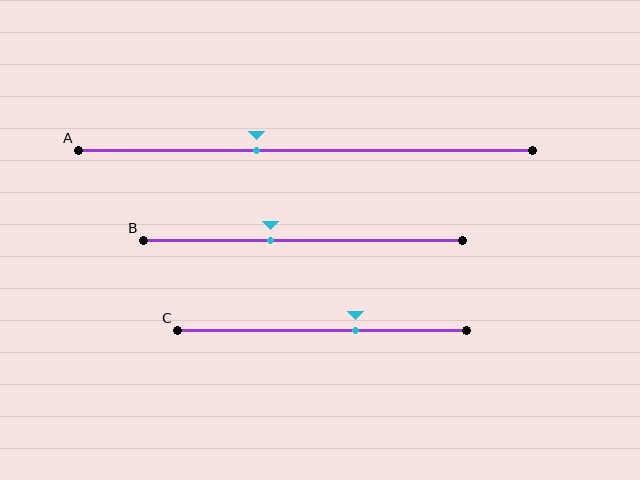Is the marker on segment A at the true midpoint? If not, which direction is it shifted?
No, the marker on segment A is shifted to the left by about 11% of the segment length.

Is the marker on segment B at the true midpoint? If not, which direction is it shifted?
No, the marker on segment B is shifted to the left by about 10% of the segment length.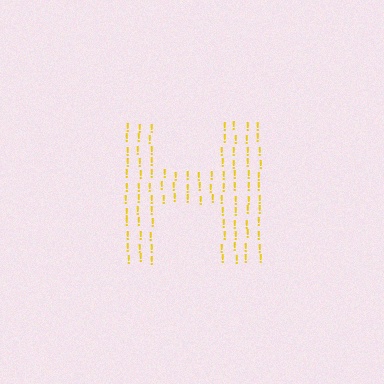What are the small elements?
The small elements are exclamation marks.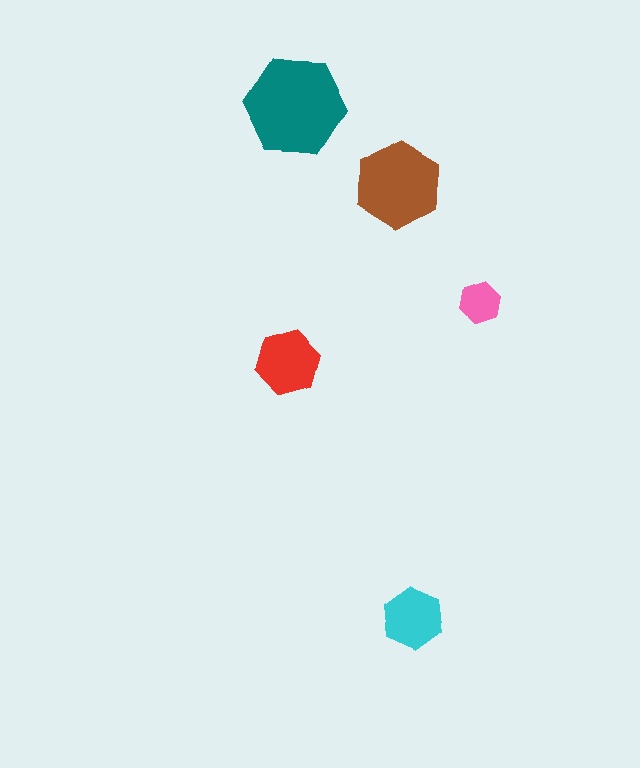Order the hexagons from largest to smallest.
the teal one, the brown one, the red one, the cyan one, the pink one.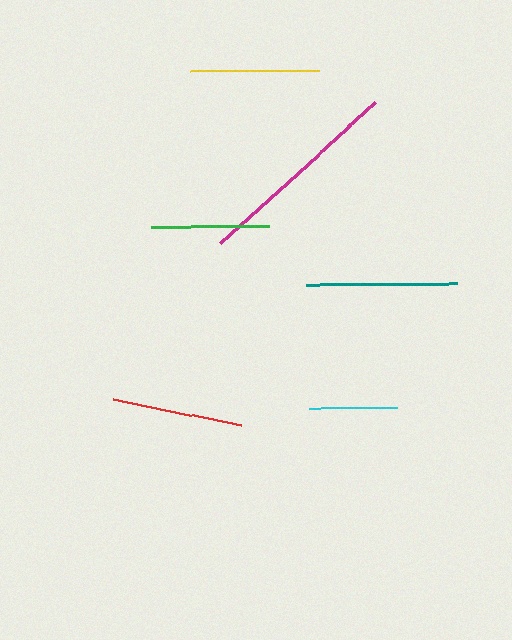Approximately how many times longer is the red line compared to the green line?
The red line is approximately 1.1 times the length of the green line.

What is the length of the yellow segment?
The yellow segment is approximately 130 pixels long.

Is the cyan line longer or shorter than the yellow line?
The yellow line is longer than the cyan line.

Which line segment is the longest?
The magenta line is the longest at approximately 209 pixels.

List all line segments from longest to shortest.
From longest to shortest: magenta, teal, red, yellow, green, cyan.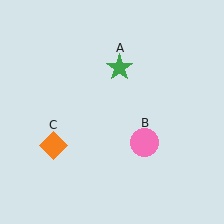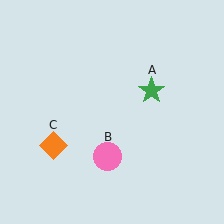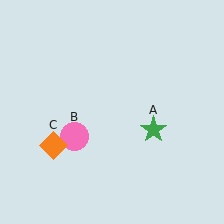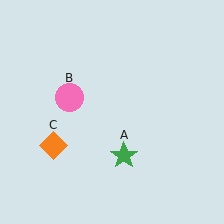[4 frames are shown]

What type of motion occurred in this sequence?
The green star (object A), pink circle (object B) rotated clockwise around the center of the scene.